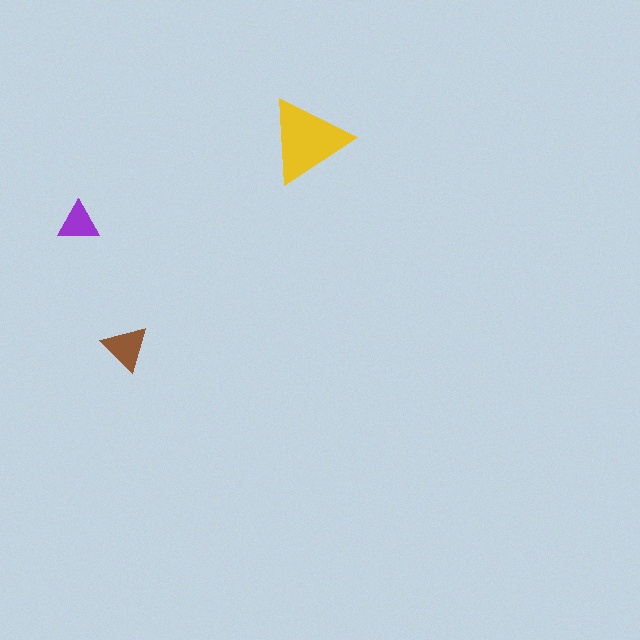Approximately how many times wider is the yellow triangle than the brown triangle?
About 2 times wider.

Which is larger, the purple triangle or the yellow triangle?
The yellow one.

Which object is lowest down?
The brown triangle is bottommost.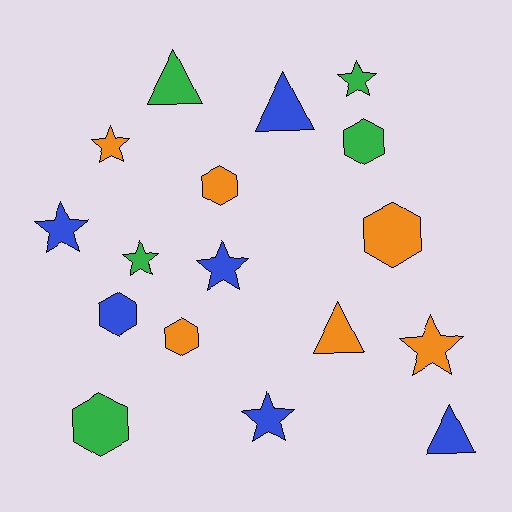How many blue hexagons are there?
There is 1 blue hexagon.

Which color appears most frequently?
Orange, with 6 objects.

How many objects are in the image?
There are 17 objects.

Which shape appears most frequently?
Star, with 7 objects.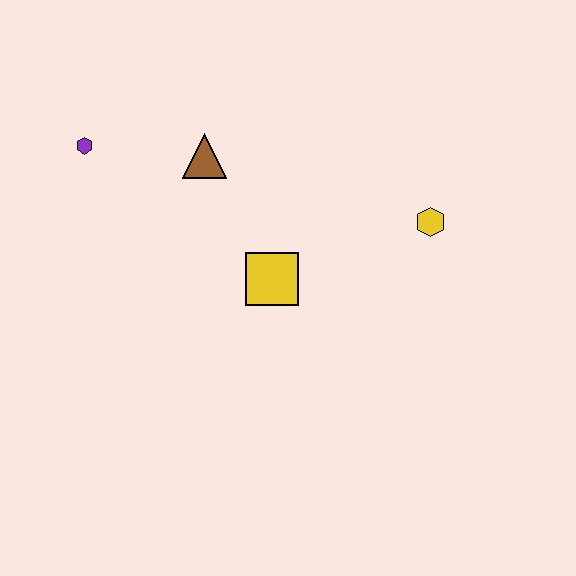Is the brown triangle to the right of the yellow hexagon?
No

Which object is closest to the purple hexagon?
The brown triangle is closest to the purple hexagon.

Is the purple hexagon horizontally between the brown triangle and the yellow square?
No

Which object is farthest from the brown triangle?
The yellow hexagon is farthest from the brown triangle.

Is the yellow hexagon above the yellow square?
Yes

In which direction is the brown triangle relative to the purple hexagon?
The brown triangle is to the right of the purple hexagon.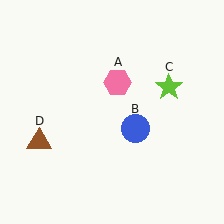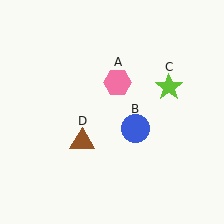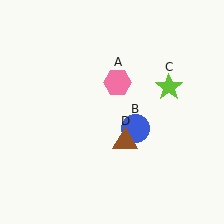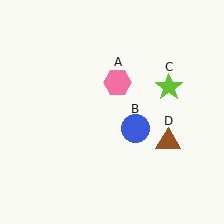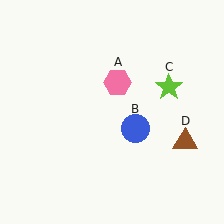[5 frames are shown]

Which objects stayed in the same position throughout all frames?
Pink hexagon (object A) and blue circle (object B) and lime star (object C) remained stationary.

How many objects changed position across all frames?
1 object changed position: brown triangle (object D).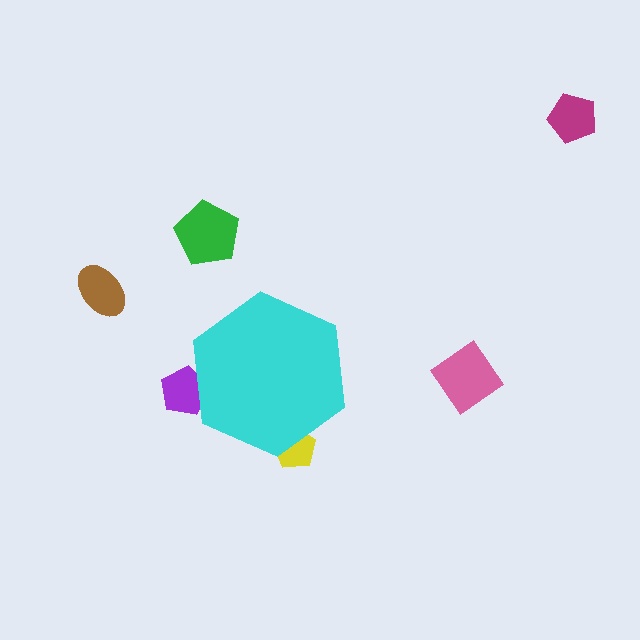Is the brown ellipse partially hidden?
No, the brown ellipse is fully visible.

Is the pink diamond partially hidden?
No, the pink diamond is fully visible.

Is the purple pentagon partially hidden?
Yes, the purple pentagon is partially hidden behind the cyan hexagon.